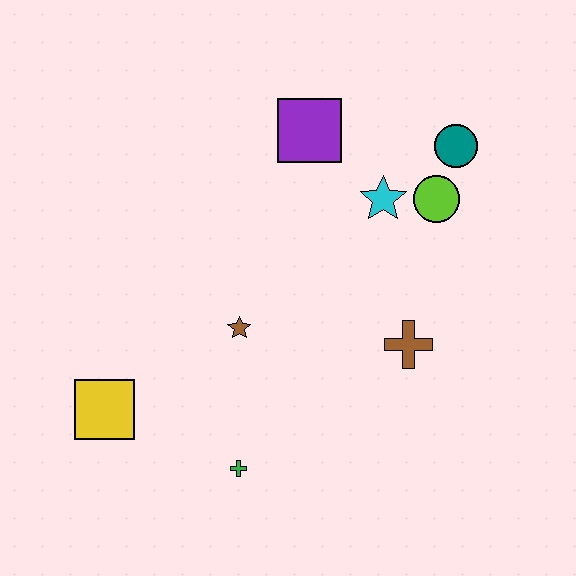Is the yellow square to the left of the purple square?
Yes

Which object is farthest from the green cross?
The teal circle is farthest from the green cross.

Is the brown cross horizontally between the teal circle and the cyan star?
Yes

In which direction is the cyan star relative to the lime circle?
The cyan star is to the left of the lime circle.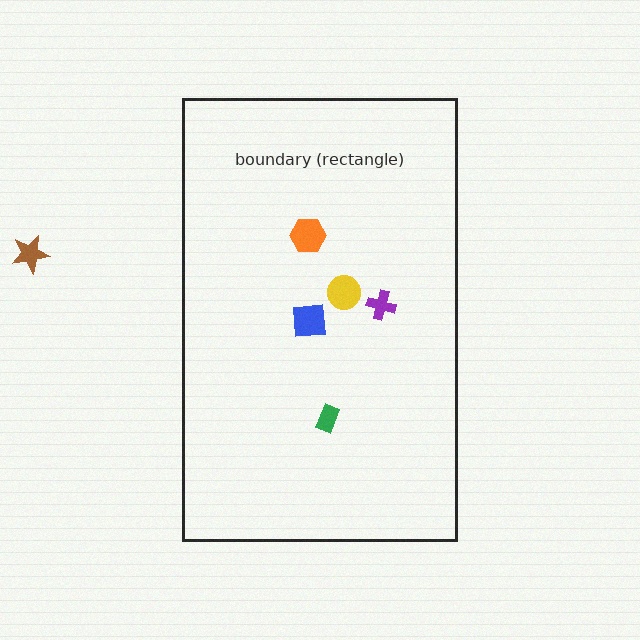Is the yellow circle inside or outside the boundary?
Inside.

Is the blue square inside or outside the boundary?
Inside.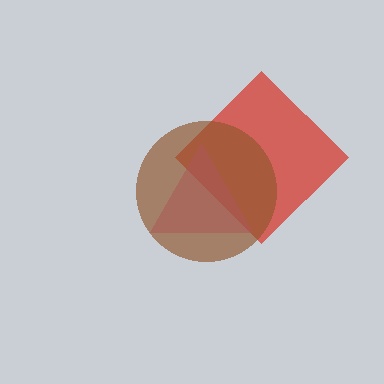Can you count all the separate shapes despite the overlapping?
Yes, there are 3 separate shapes.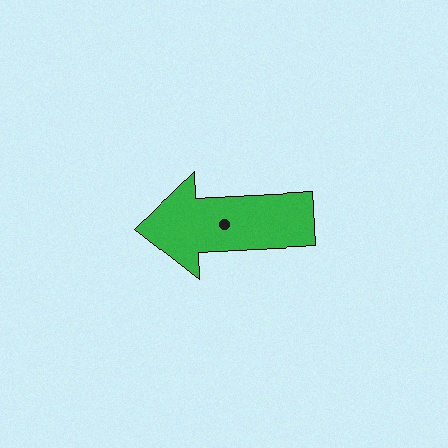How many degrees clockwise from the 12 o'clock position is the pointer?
Approximately 267 degrees.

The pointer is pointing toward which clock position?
Roughly 9 o'clock.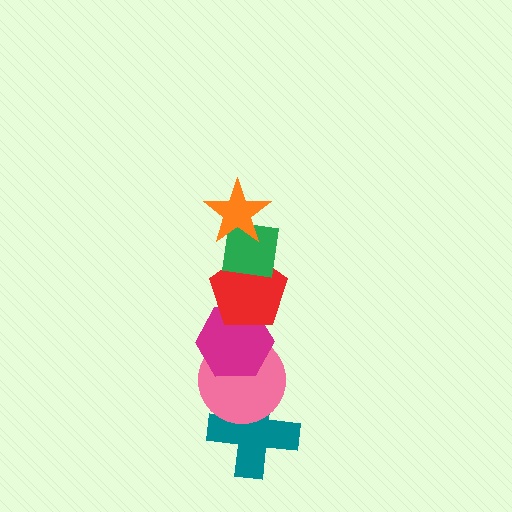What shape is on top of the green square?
The orange star is on top of the green square.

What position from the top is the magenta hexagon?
The magenta hexagon is 4th from the top.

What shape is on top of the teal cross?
The pink circle is on top of the teal cross.